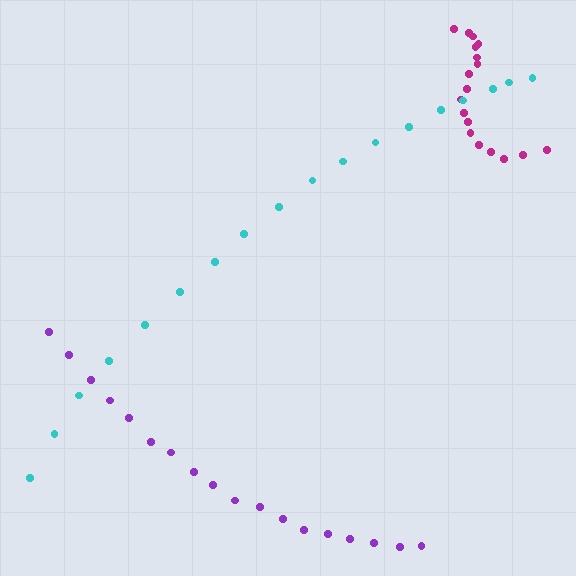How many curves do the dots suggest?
There are 3 distinct paths.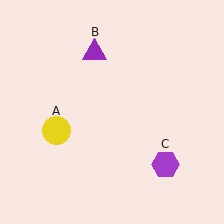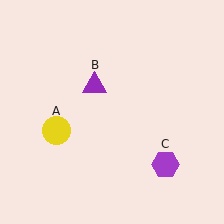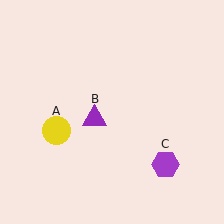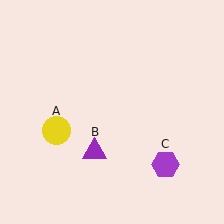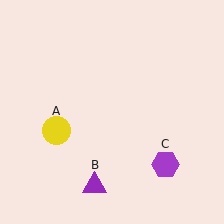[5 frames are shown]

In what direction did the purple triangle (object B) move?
The purple triangle (object B) moved down.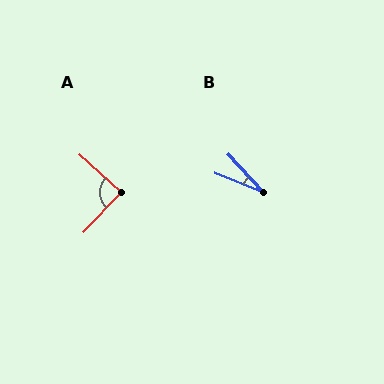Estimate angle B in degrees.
Approximately 26 degrees.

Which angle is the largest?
A, at approximately 89 degrees.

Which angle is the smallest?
B, at approximately 26 degrees.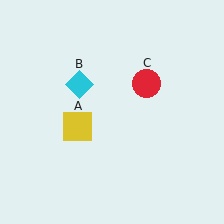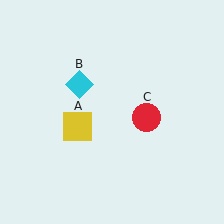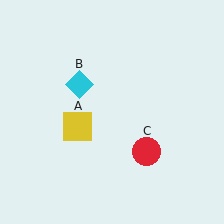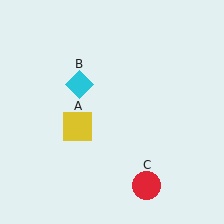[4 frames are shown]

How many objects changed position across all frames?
1 object changed position: red circle (object C).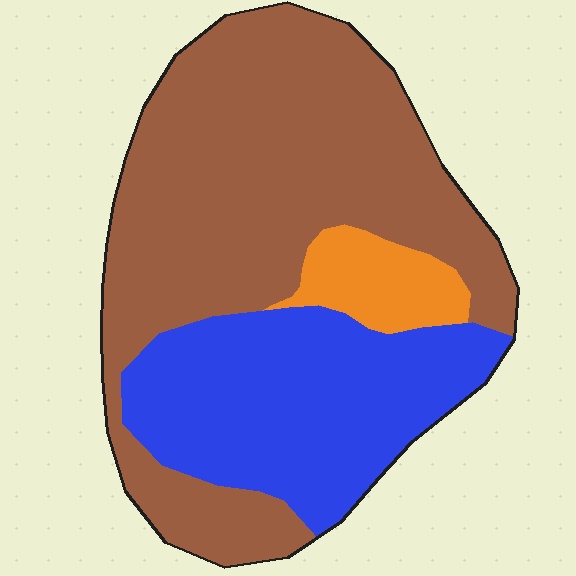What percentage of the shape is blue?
Blue takes up about one third (1/3) of the shape.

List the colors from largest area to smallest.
From largest to smallest: brown, blue, orange.